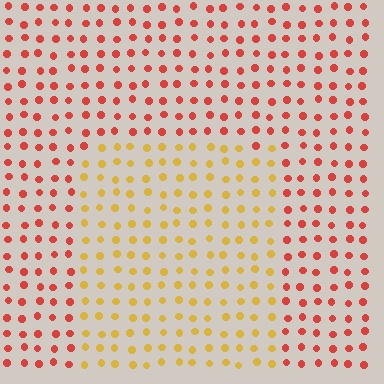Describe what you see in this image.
The image is filled with small red elements in a uniform arrangement. A rectangle-shaped region is visible where the elements are tinted to a slightly different hue, forming a subtle color boundary.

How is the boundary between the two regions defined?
The boundary is defined purely by a slight shift in hue (about 45 degrees). Spacing, size, and orientation are identical on both sides.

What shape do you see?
I see a rectangle.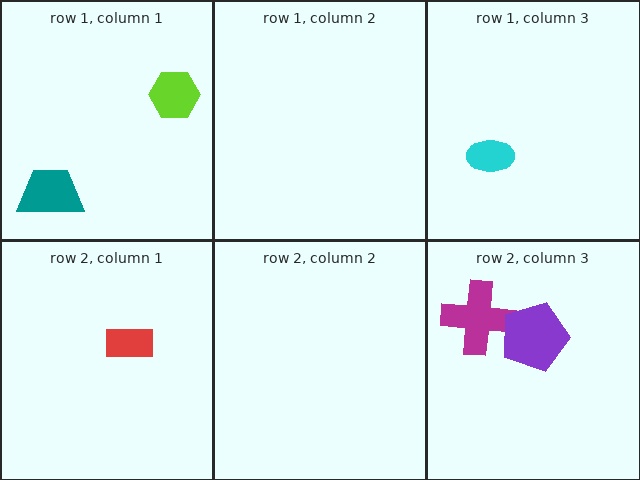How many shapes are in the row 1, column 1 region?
2.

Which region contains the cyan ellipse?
The row 1, column 3 region.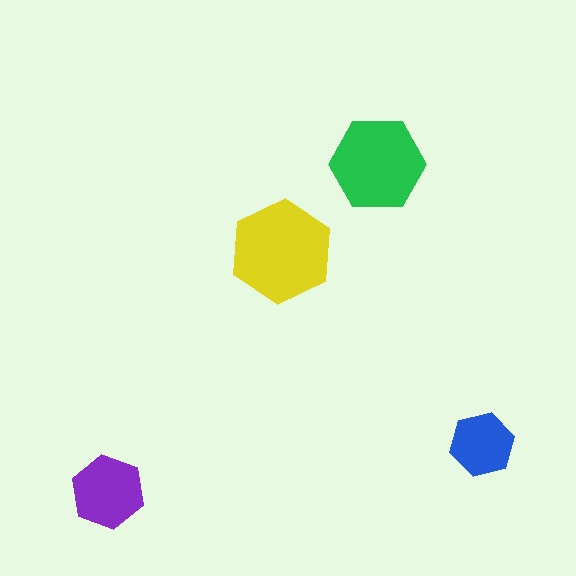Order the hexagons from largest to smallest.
the yellow one, the green one, the purple one, the blue one.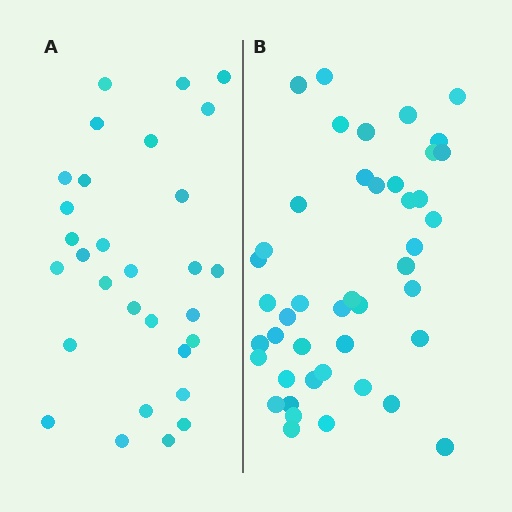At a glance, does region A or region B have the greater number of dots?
Region B (the right region) has more dots.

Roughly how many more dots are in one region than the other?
Region B has approximately 15 more dots than region A.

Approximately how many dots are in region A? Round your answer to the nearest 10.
About 30 dots.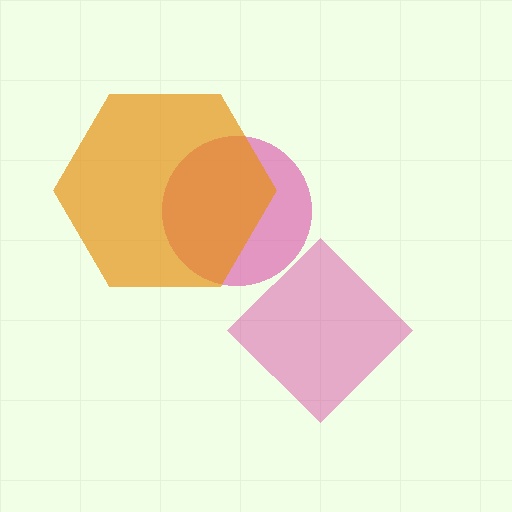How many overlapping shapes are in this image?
There are 3 overlapping shapes in the image.